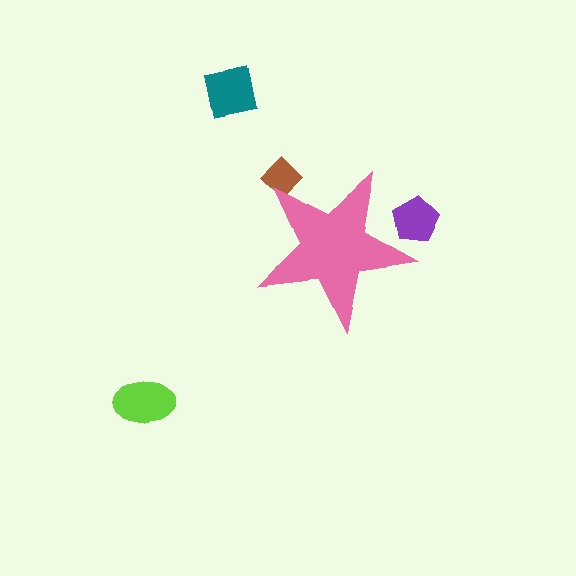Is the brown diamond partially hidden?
Yes, the brown diamond is partially hidden behind the pink star.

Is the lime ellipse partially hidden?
No, the lime ellipse is fully visible.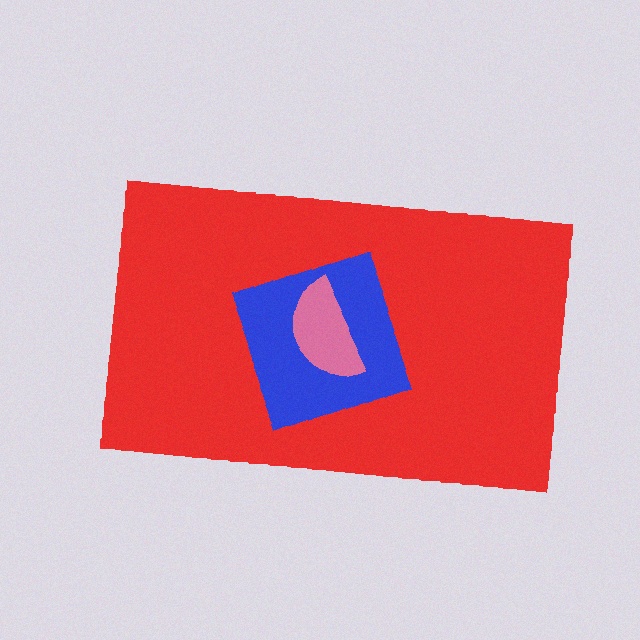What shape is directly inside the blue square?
The pink semicircle.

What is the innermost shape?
The pink semicircle.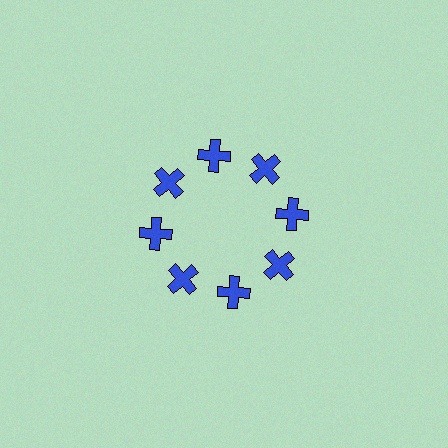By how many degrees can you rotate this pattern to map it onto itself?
The pattern maps onto itself every 45 degrees of rotation.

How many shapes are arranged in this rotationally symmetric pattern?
There are 8 shapes, arranged in 8 groups of 1.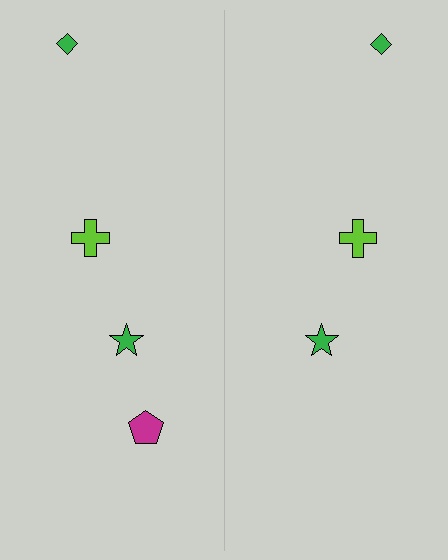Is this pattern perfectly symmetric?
No, the pattern is not perfectly symmetric. A magenta pentagon is missing from the right side.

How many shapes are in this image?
There are 7 shapes in this image.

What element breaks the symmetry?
A magenta pentagon is missing from the right side.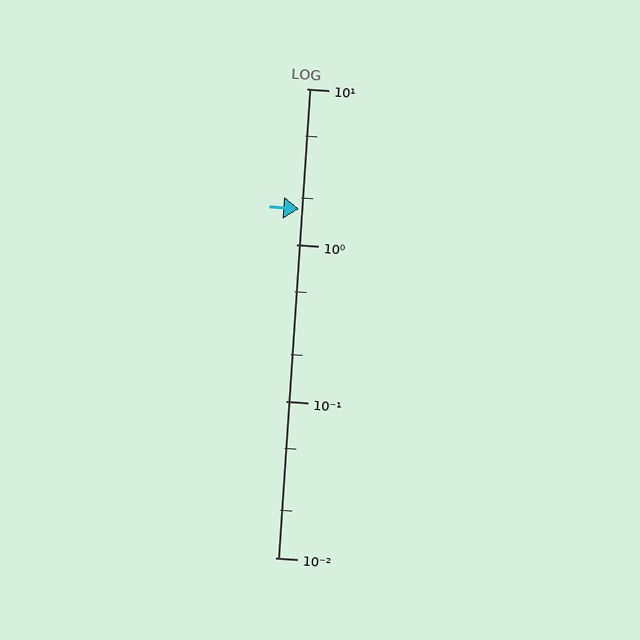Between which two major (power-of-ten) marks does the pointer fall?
The pointer is between 1 and 10.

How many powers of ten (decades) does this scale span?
The scale spans 3 decades, from 0.01 to 10.